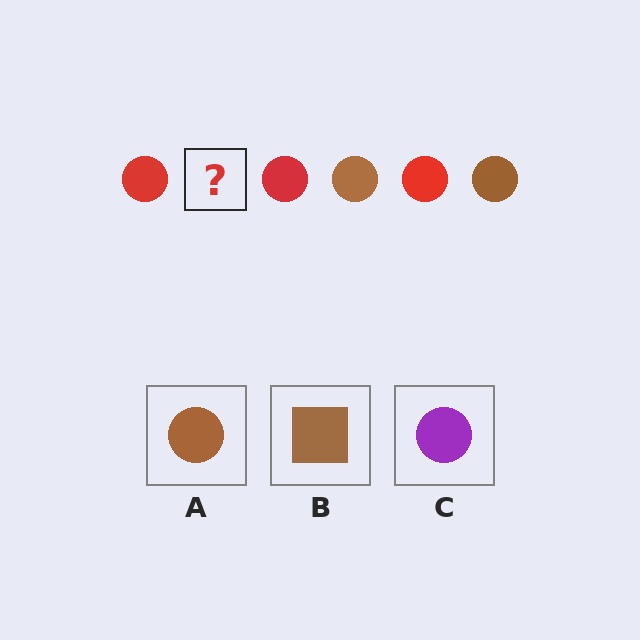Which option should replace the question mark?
Option A.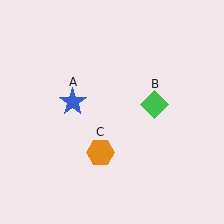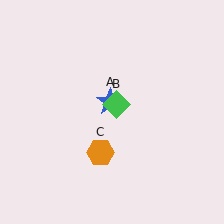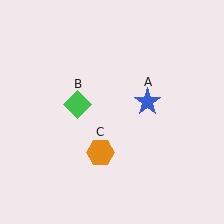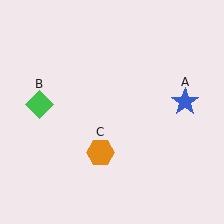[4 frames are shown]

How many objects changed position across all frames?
2 objects changed position: blue star (object A), green diamond (object B).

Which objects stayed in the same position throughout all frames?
Orange hexagon (object C) remained stationary.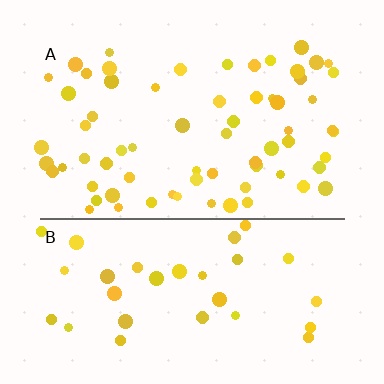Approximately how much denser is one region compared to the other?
Approximately 1.9× — region A over region B.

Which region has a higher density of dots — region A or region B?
A (the top).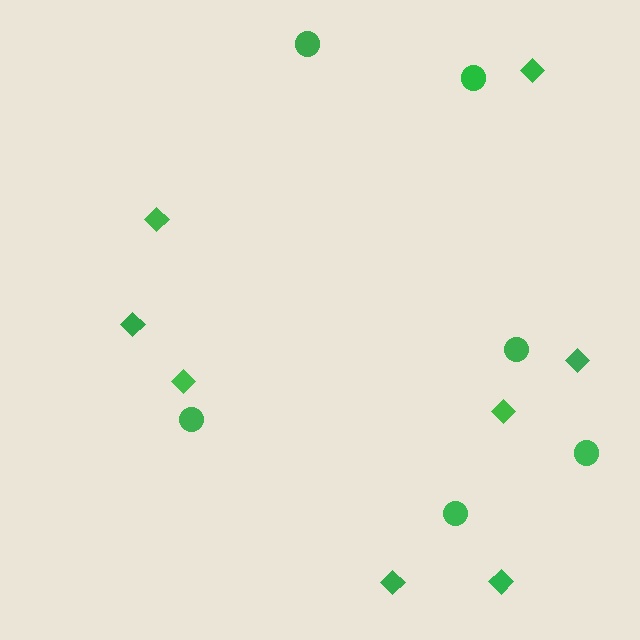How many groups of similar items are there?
There are 2 groups: one group of diamonds (8) and one group of circles (6).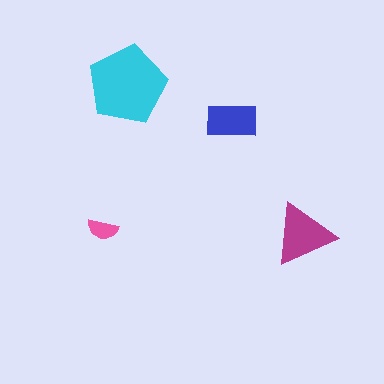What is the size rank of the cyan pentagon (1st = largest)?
1st.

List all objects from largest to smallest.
The cyan pentagon, the magenta triangle, the blue rectangle, the pink semicircle.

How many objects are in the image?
There are 4 objects in the image.